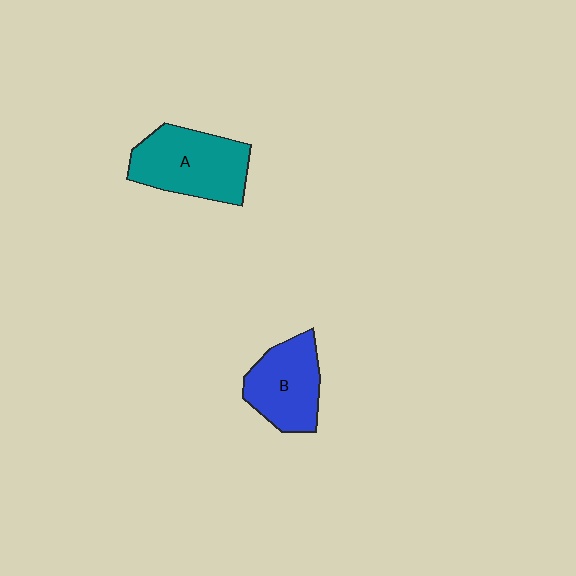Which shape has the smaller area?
Shape B (blue).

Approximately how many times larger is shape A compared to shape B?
Approximately 1.2 times.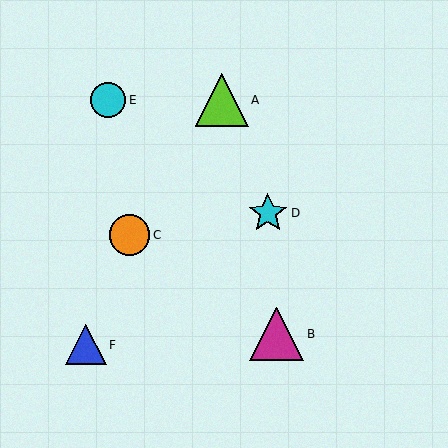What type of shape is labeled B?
Shape B is a magenta triangle.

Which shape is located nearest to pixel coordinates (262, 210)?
The cyan star (labeled D) at (268, 213) is nearest to that location.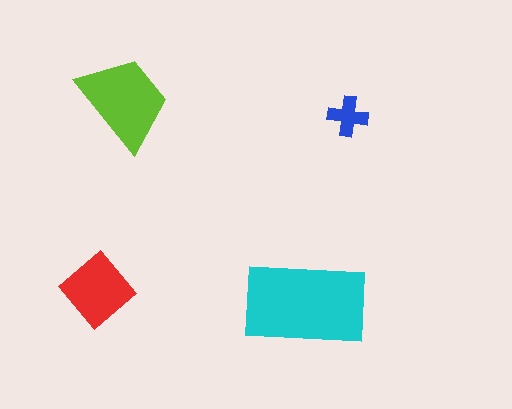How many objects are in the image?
There are 4 objects in the image.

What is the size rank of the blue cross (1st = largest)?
4th.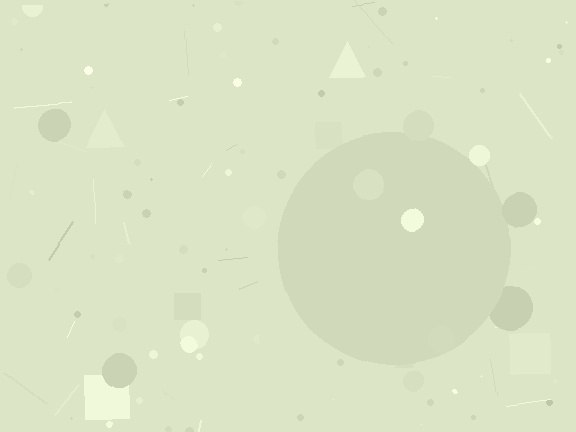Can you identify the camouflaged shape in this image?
The camouflaged shape is a circle.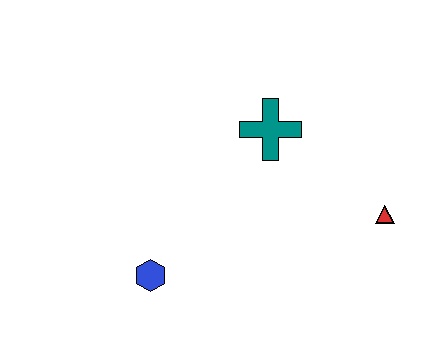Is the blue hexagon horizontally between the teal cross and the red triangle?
No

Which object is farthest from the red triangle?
The blue hexagon is farthest from the red triangle.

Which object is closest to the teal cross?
The red triangle is closest to the teal cross.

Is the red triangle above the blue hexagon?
Yes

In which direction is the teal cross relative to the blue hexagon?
The teal cross is above the blue hexagon.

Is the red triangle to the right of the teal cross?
Yes